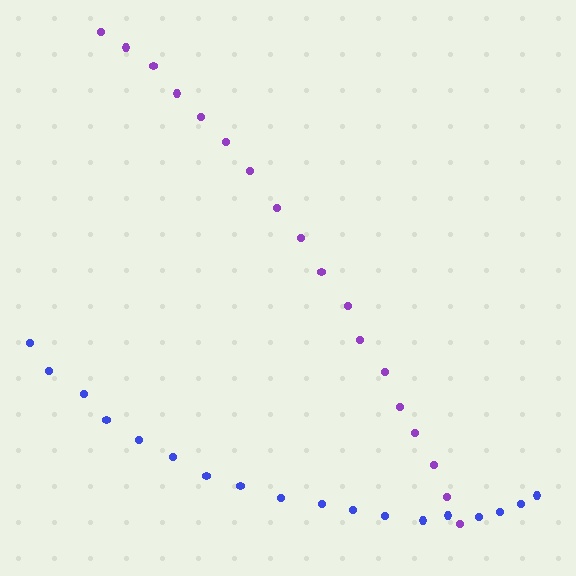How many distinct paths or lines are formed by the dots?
There are 2 distinct paths.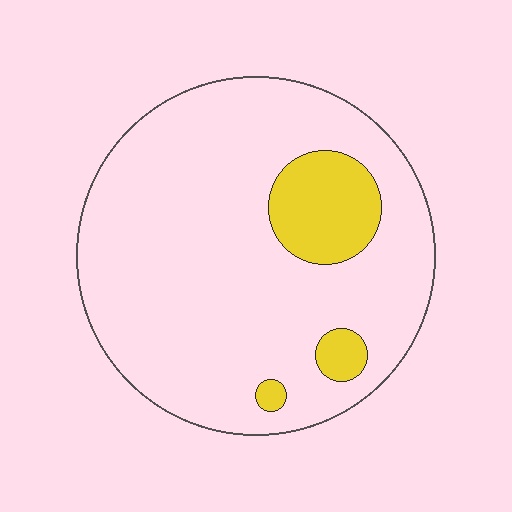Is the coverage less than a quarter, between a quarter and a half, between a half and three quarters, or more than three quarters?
Less than a quarter.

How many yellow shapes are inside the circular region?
3.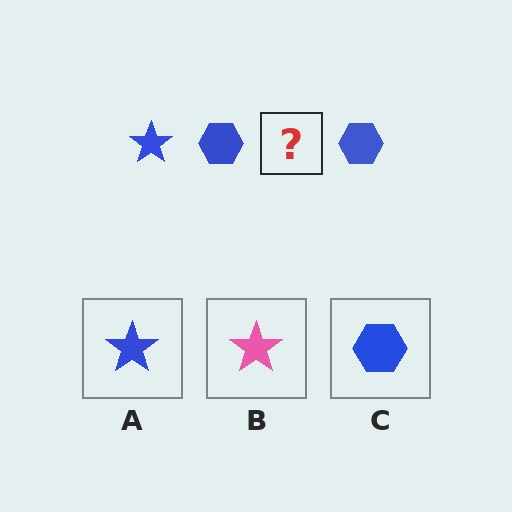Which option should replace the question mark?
Option A.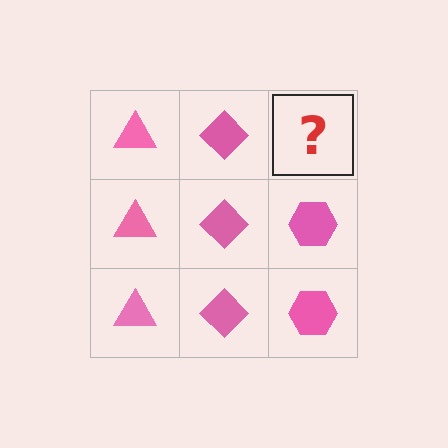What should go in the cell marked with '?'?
The missing cell should contain a pink hexagon.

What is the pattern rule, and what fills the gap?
The rule is that each column has a consistent shape. The gap should be filled with a pink hexagon.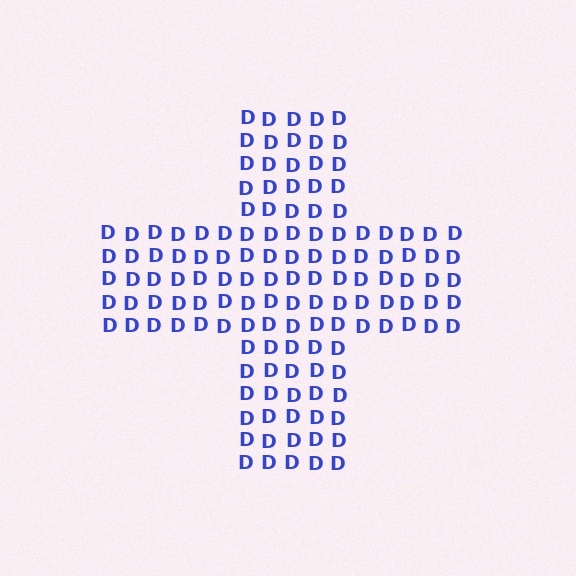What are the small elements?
The small elements are letter D's.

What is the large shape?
The large shape is a cross.